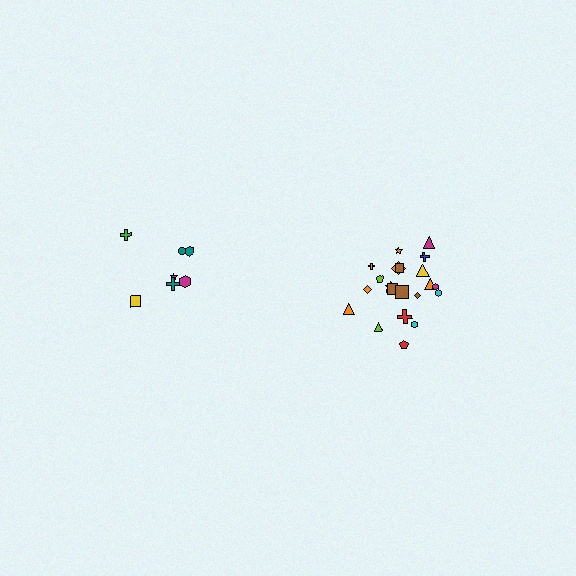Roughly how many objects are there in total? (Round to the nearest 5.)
Roughly 30 objects in total.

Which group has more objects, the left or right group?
The right group.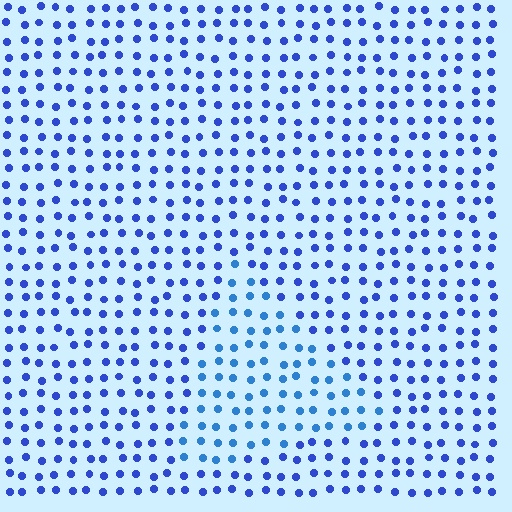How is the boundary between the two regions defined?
The boundary is defined purely by a slight shift in hue (about 21 degrees). Spacing, size, and orientation are identical on both sides.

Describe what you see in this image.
The image is filled with small blue elements in a uniform arrangement. A triangle-shaped region is visible where the elements are tinted to a slightly different hue, forming a subtle color boundary.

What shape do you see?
I see a triangle.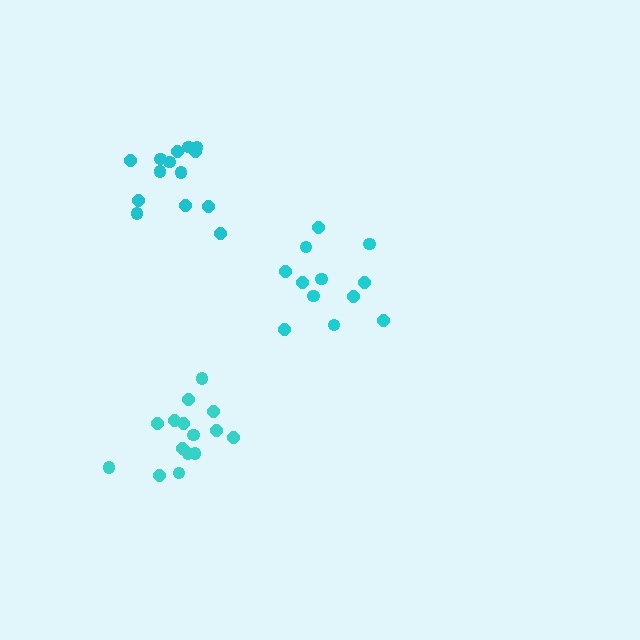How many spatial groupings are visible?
There are 3 spatial groupings.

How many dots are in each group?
Group 1: 14 dots, Group 2: 15 dots, Group 3: 12 dots (41 total).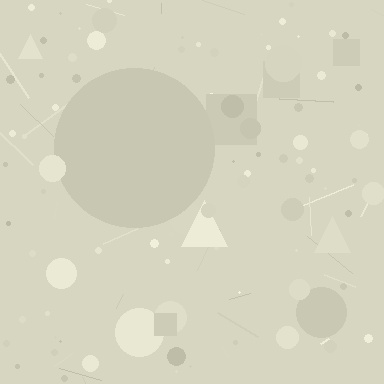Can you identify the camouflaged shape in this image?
The camouflaged shape is a circle.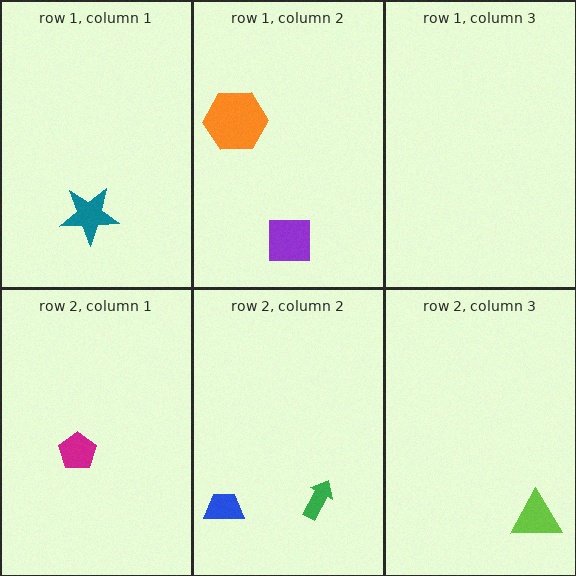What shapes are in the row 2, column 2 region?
The blue trapezoid, the green arrow.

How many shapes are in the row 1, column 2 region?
2.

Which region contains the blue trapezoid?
The row 2, column 2 region.